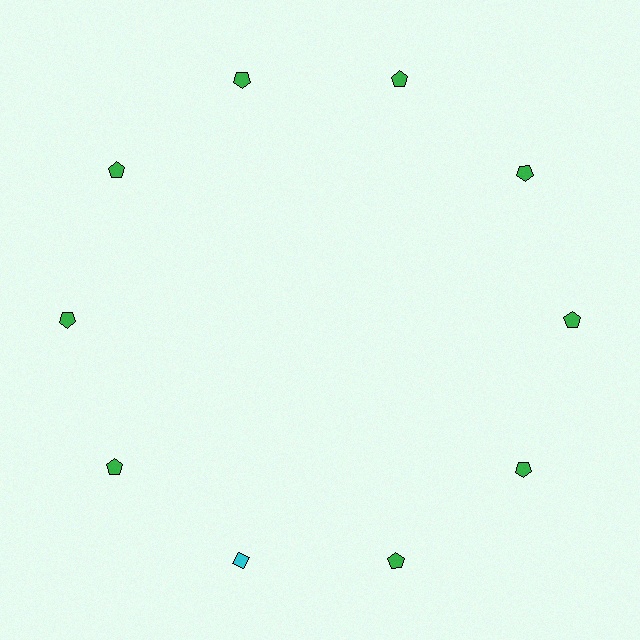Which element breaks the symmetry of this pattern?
The cyan diamond at roughly the 7 o'clock position breaks the symmetry. All other shapes are green pentagons.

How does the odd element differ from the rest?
It differs in both color (cyan instead of green) and shape (diamond instead of pentagon).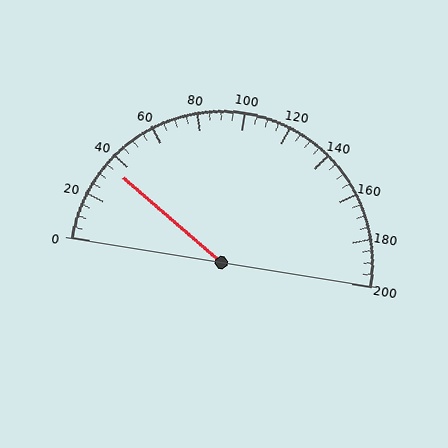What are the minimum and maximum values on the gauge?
The gauge ranges from 0 to 200.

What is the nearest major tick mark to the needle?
The nearest major tick mark is 40.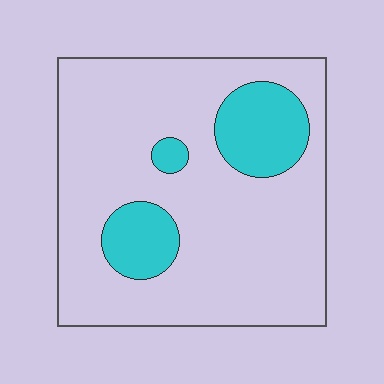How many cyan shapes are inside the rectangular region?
3.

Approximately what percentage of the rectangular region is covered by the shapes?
Approximately 20%.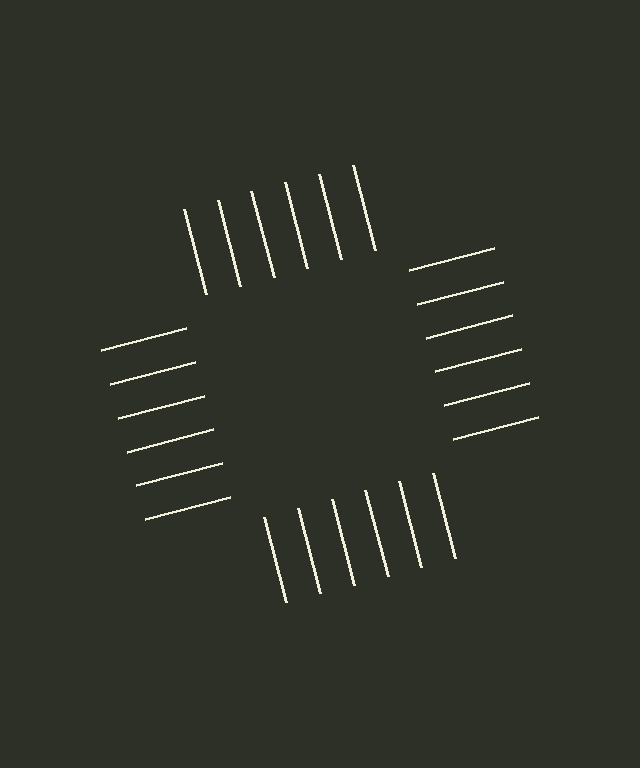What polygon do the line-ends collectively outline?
An illusory square — the line segments terminate on its edges but no continuous stroke is drawn.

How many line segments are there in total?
24 — 6 along each of the 4 edges.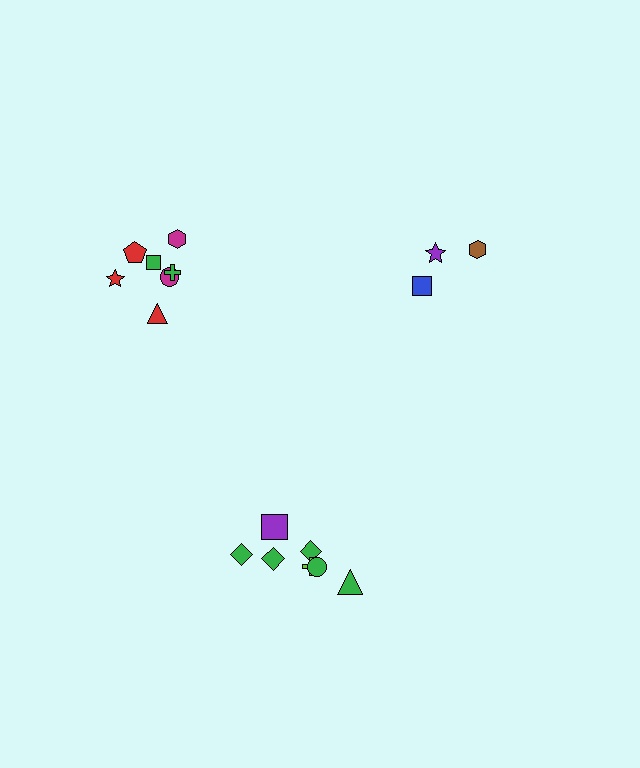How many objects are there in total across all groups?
There are 17 objects.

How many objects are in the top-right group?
There are 3 objects.